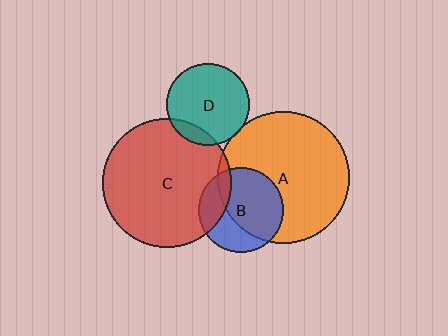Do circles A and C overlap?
Yes.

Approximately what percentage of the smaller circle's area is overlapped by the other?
Approximately 5%.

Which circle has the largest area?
Circle A (orange).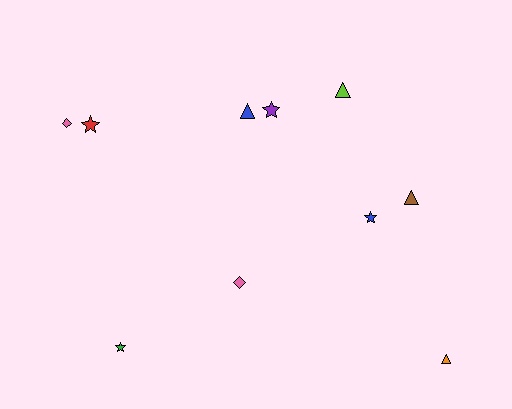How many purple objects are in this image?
There is 1 purple object.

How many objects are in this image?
There are 10 objects.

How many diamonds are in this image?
There are 2 diamonds.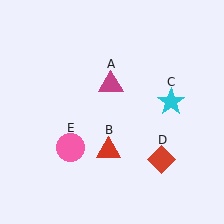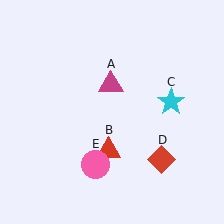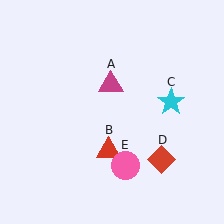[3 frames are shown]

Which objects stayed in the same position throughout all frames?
Magenta triangle (object A) and red triangle (object B) and cyan star (object C) and red diamond (object D) remained stationary.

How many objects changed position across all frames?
1 object changed position: pink circle (object E).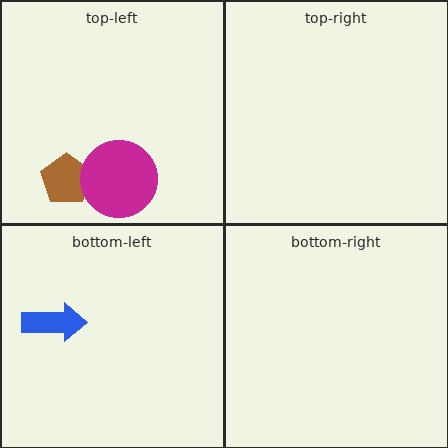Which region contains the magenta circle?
The top-left region.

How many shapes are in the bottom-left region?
1.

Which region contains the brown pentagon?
The top-left region.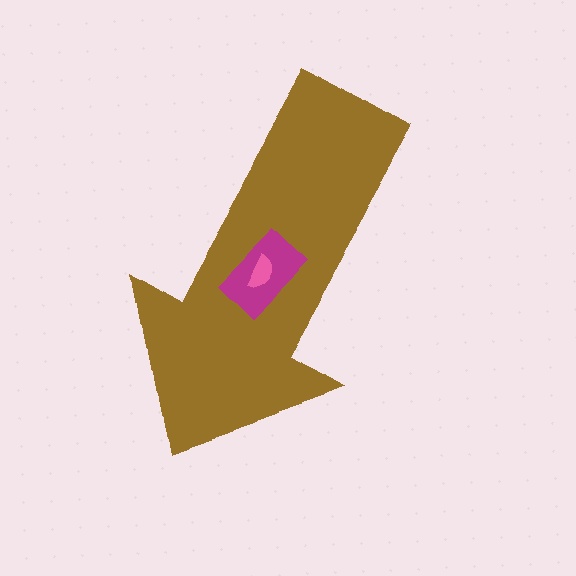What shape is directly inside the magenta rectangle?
The pink semicircle.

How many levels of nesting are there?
3.